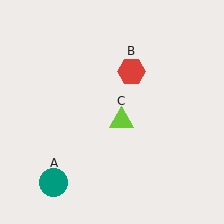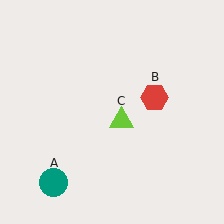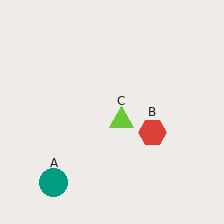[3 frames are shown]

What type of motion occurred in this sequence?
The red hexagon (object B) rotated clockwise around the center of the scene.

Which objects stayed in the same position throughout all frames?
Teal circle (object A) and lime triangle (object C) remained stationary.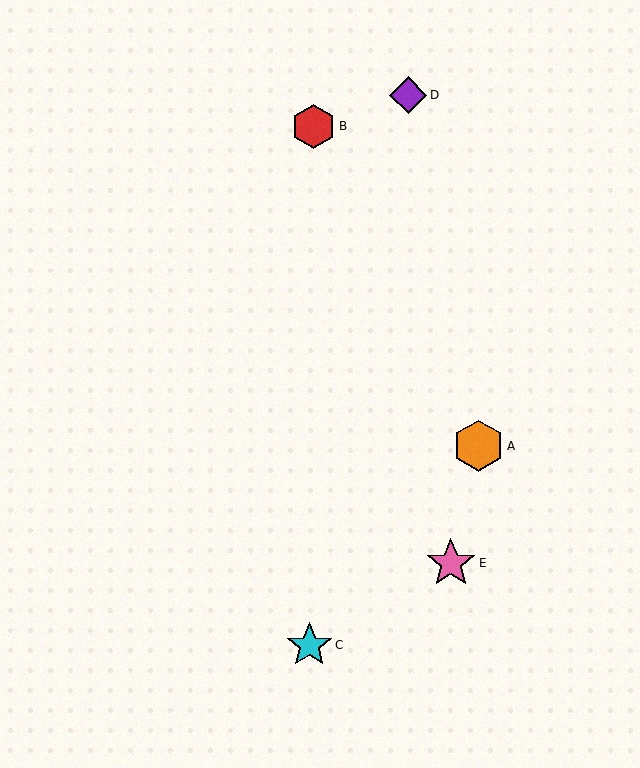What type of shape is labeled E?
Shape E is a pink star.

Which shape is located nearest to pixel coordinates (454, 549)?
The pink star (labeled E) at (451, 563) is nearest to that location.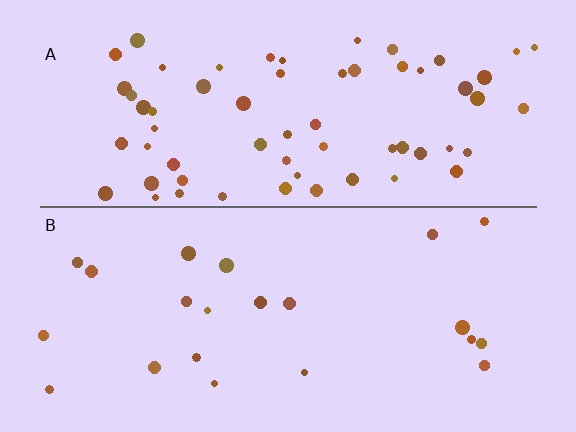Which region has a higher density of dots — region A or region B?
A (the top).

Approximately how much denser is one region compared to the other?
Approximately 2.9× — region A over region B.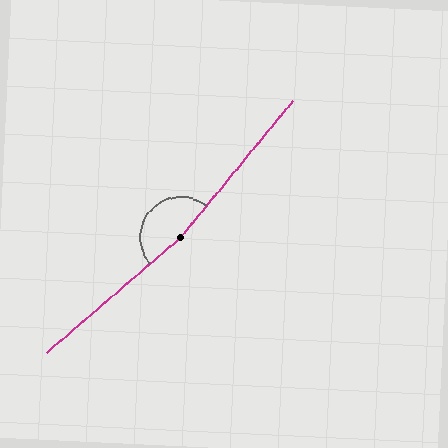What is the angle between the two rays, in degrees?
Approximately 170 degrees.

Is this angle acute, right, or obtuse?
It is obtuse.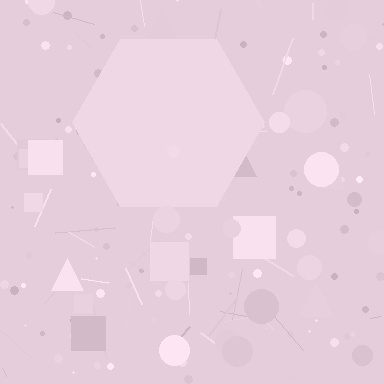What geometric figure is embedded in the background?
A hexagon is embedded in the background.